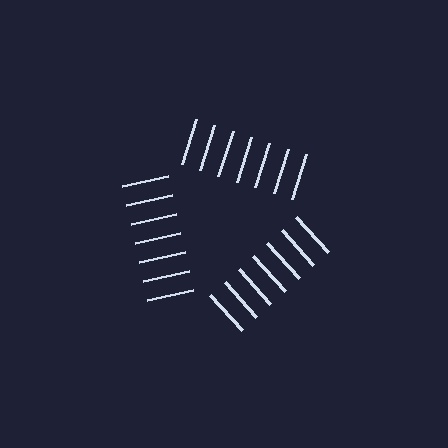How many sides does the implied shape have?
3 sides — the line-ends trace a triangle.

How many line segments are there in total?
21 — 7 along each of the 3 edges.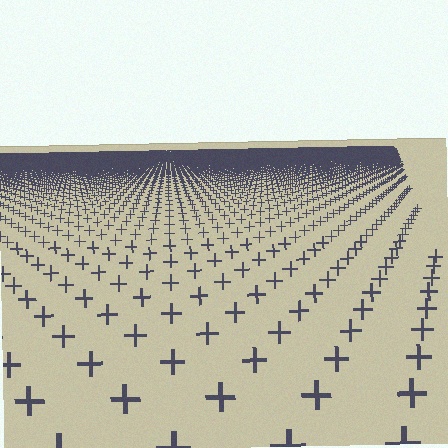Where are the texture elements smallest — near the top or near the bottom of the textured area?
Near the top.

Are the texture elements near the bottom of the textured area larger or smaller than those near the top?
Larger. Near the bottom, elements are closer to the viewer and appear at a bigger on-screen size.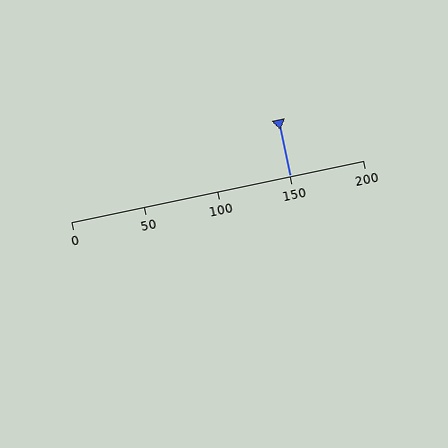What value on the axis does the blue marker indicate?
The marker indicates approximately 150.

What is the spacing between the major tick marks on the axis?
The major ticks are spaced 50 apart.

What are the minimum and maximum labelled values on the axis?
The axis runs from 0 to 200.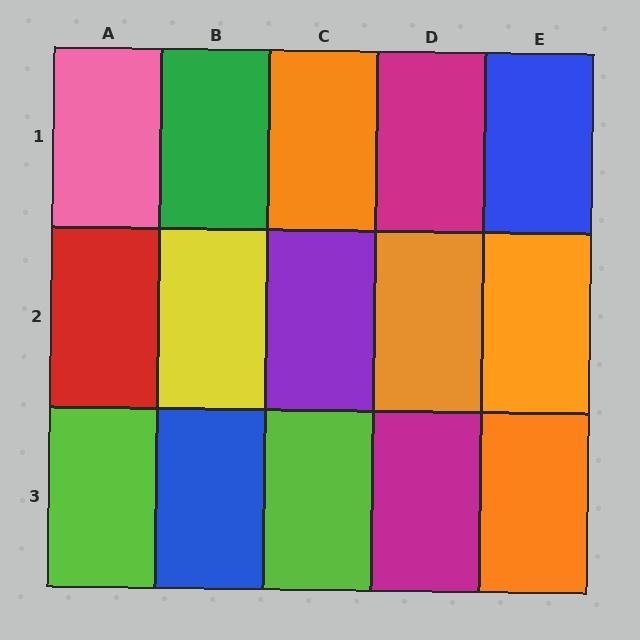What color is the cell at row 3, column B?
Blue.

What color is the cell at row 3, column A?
Lime.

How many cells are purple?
1 cell is purple.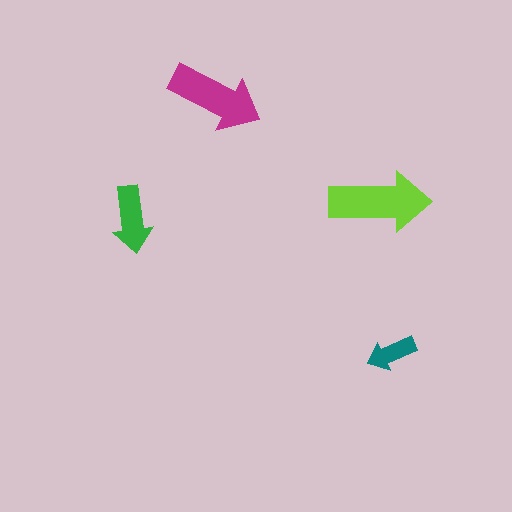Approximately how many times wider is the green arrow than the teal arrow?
About 1.5 times wider.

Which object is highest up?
The magenta arrow is topmost.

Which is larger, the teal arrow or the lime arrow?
The lime one.